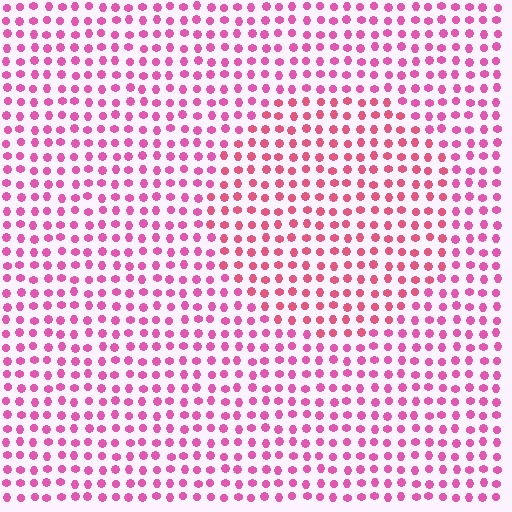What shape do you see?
I see a circle.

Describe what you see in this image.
The image is filled with small pink elements in a uniform arrangement. A circle-shaped region is visible where the elements are tinted to a slightly different hue, forming a subtle color boundary.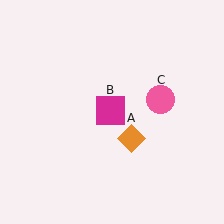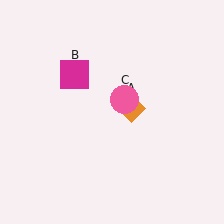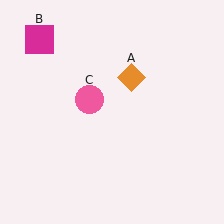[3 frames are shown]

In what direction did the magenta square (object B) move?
The magenta square (object B) moved up and to the left.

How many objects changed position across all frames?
3 objects changed position: orange diamond (object A), magenta square (object B), pink circle (object C).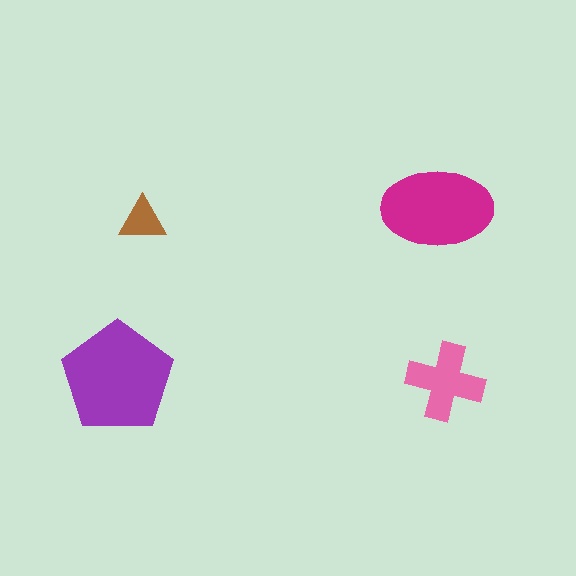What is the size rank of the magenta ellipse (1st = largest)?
2nd.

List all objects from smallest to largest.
The brown triangle, the pink cross, the magenta ellipse, the purple pentagon.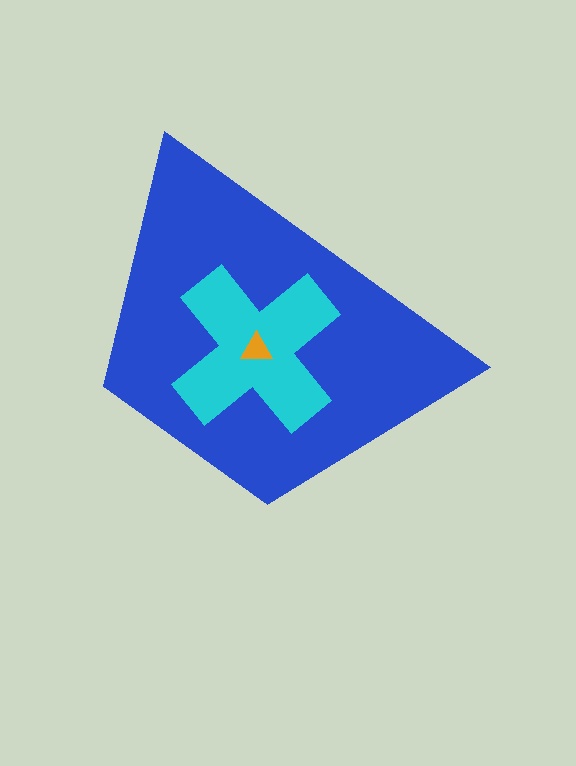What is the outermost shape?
The blue trapezoid.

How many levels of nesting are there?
3.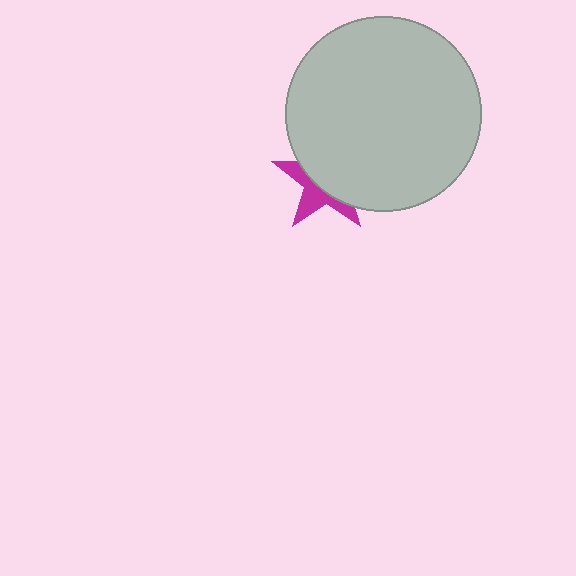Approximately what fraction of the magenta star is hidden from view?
Roughly 61% of the magenta star is hidden behind the light gray circle.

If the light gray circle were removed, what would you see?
You would see the complete magenta star.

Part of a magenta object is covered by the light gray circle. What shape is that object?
It is a star.